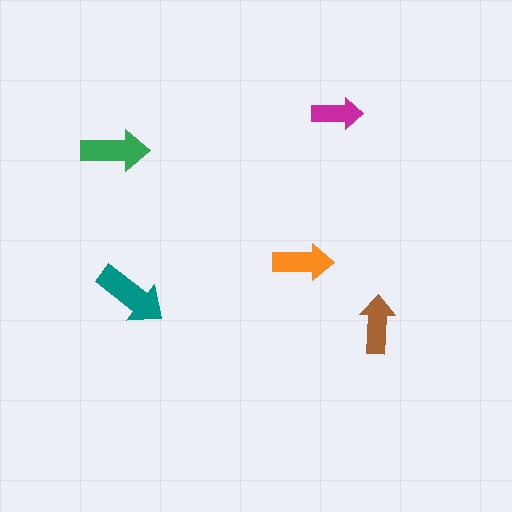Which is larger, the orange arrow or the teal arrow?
The teal one.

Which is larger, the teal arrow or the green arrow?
The teal one.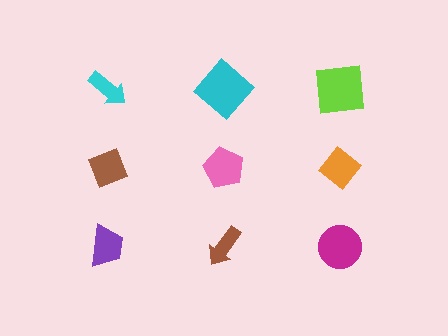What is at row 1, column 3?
A lime square.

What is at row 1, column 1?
A cyan arrow.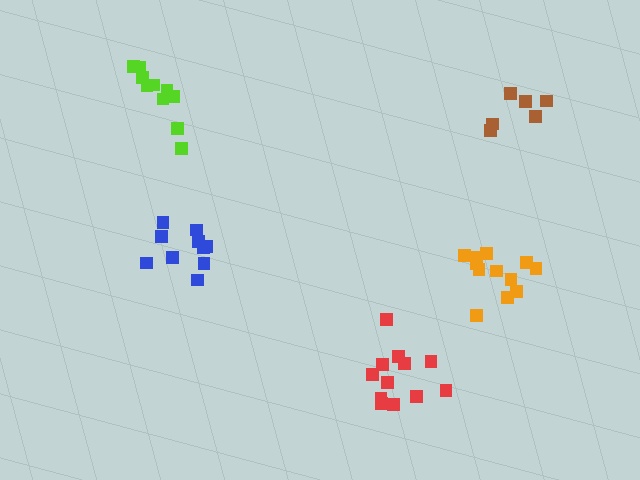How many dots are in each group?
Group 1: 12 dots, Group 2: 12 dots, Group 3: 10 dots, Group 4: 10 dots, Group 5: 6 dots (50 total).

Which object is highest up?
The lime cluster is topmost.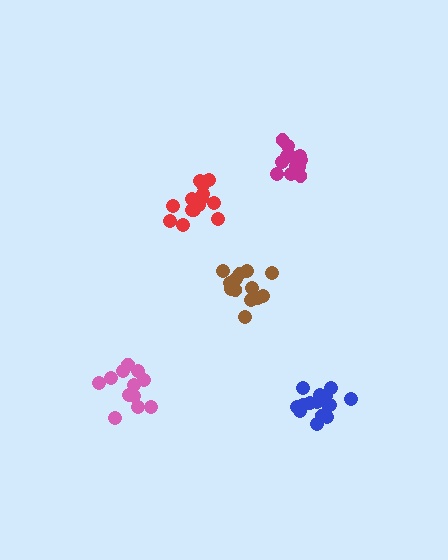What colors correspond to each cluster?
The clusters are colored: pink, magenta, red, blue, brown.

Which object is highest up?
The magenta cluster is topmost.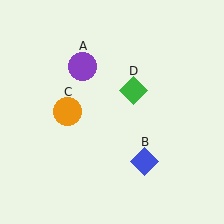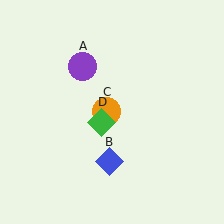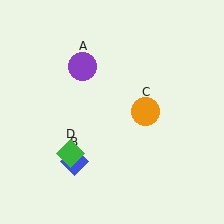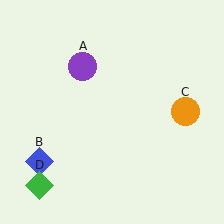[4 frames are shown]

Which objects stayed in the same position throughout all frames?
Purple circle (object A) remained stationary.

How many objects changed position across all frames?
3 objects changed position: blue diamond (object B), orange circle (object C), green diamond (object D).